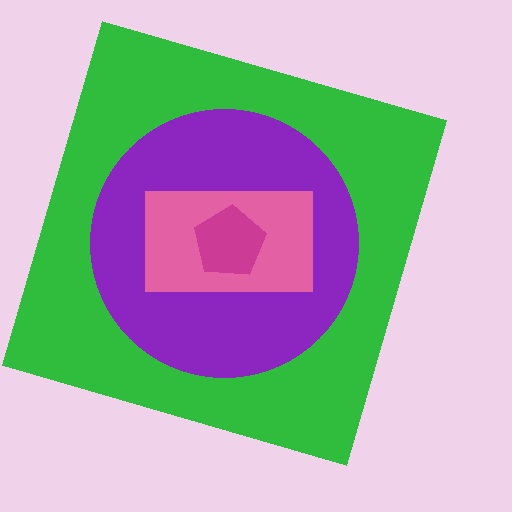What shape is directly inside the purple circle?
The pink rectangle.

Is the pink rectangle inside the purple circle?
Yes.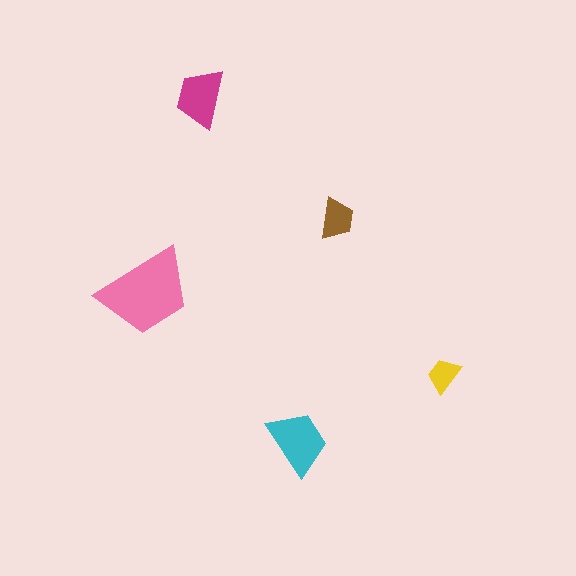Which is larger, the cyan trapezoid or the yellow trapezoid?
The cyan one.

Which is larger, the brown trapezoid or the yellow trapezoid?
The brown one.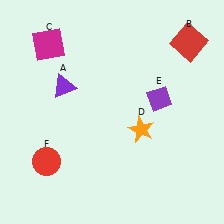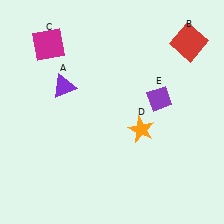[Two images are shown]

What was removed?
The red circle (F) was removed in Image 2.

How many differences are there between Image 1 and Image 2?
There is 1 difference between the two images.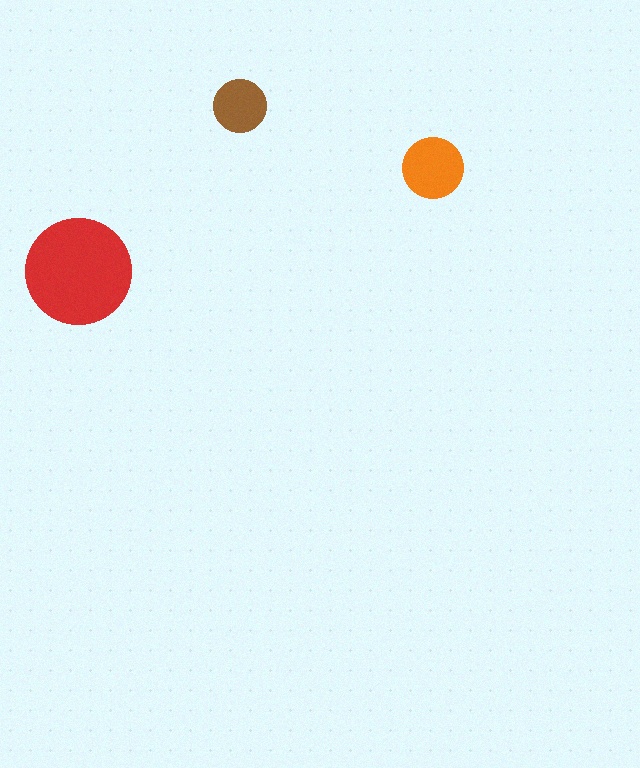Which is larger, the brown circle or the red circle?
The red one.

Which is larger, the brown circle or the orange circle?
The orange one.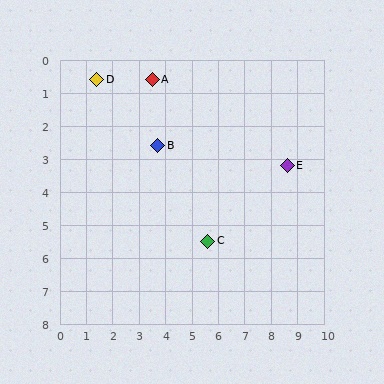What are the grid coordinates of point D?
Point D is at approximately (1.4, 0.6).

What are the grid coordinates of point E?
Point E is at approximately (8.6, 3.2).